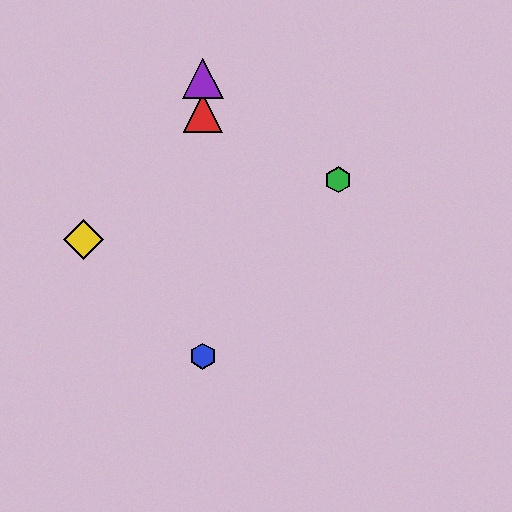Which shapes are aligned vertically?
The red triangle, the blue hexagon, the purple triangle are aligned vertically.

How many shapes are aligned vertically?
3 shapes (the red triangle, the blue hexagon, the purple triangle) are aligned vertically.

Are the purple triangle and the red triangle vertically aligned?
Yes, both are at x≈203.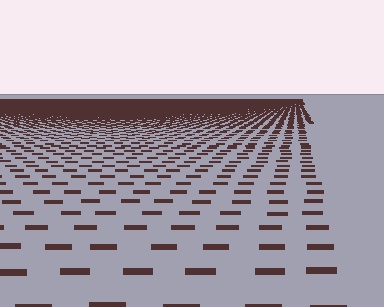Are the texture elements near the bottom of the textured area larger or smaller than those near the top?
Larger. Near the bottom, elements are closer to the viewer and appear at a bigger on-screen size.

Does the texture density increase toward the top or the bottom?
Density increases toward the top.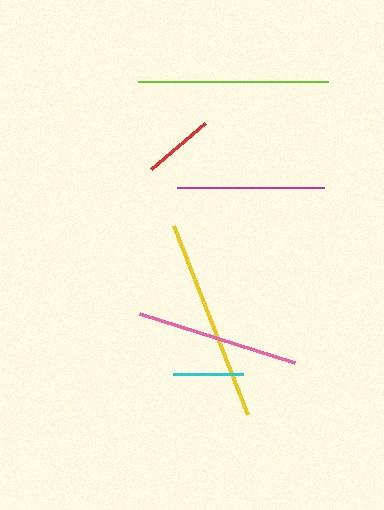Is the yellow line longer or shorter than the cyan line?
The yellow line is longer than the cyan line.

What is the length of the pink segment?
The pink segment is approximately 163 pixels long.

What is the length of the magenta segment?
The magenta segment is approximately 146 pixels long.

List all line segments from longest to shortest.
From longest to shortest: yellow, lime, pink, magenta, red, cyan.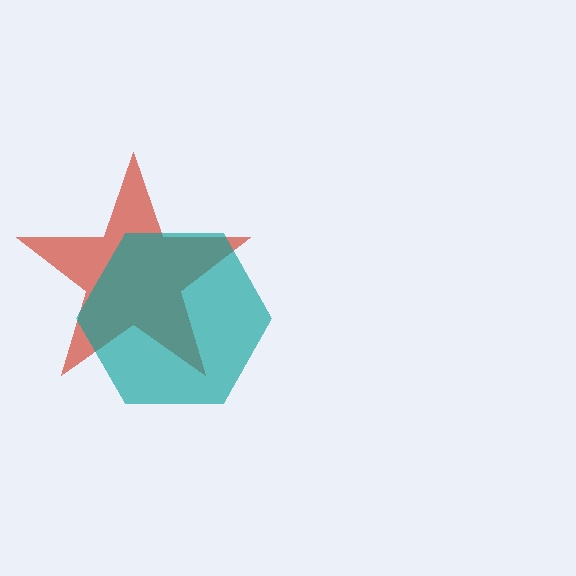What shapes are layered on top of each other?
The layered shapes are: a red star, a teal hexagon.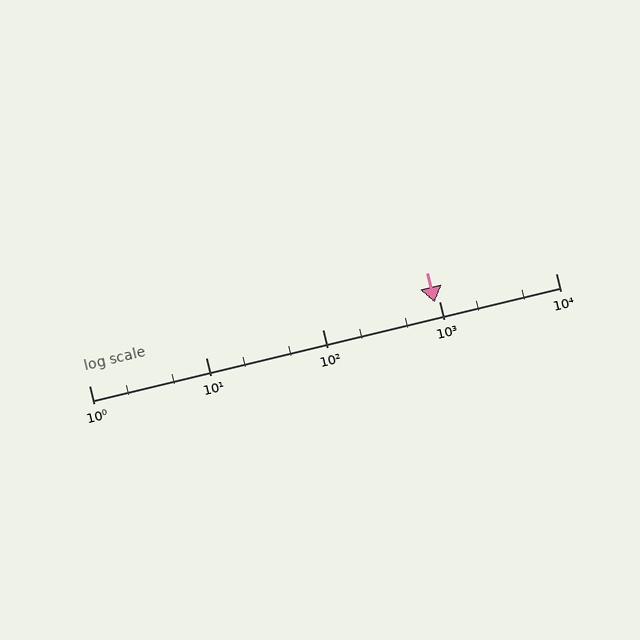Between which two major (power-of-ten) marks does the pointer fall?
The pointer is between 100 and 1000.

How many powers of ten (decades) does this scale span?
The scale spans 4 decades, from 1 to 10000.